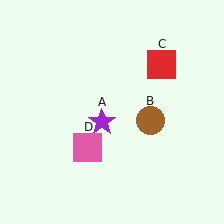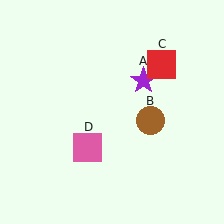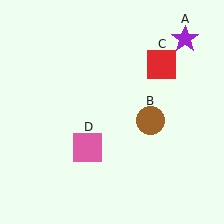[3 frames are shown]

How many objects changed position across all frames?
1 object changed position: purple star (object A).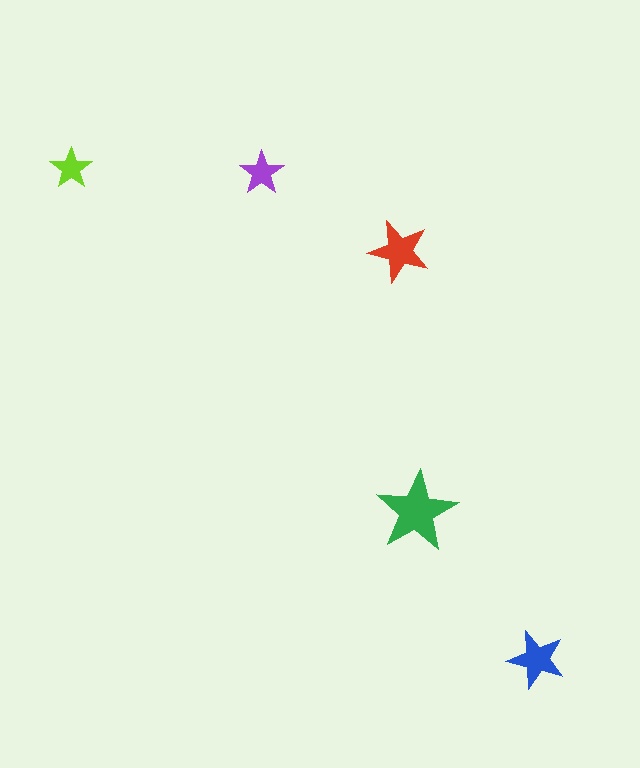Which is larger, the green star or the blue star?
The green one.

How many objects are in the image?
There are 5 objects in the image.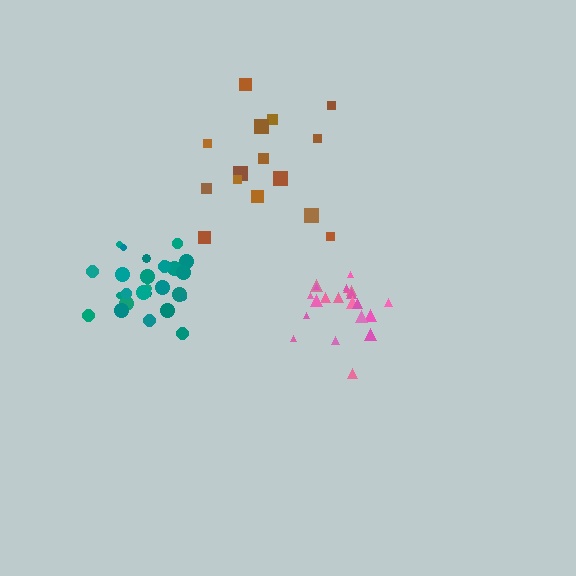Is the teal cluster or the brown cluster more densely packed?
Teal.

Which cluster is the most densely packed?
Teal.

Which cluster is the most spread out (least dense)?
Brown.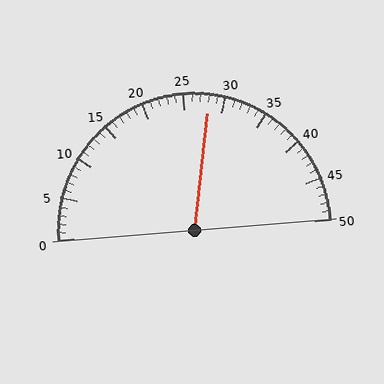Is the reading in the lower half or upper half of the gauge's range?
The reading is in the upper half of the range (0 to 50).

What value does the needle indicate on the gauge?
The needle indicates approximately 28.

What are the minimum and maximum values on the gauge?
The gauge ranges from 0 to 50.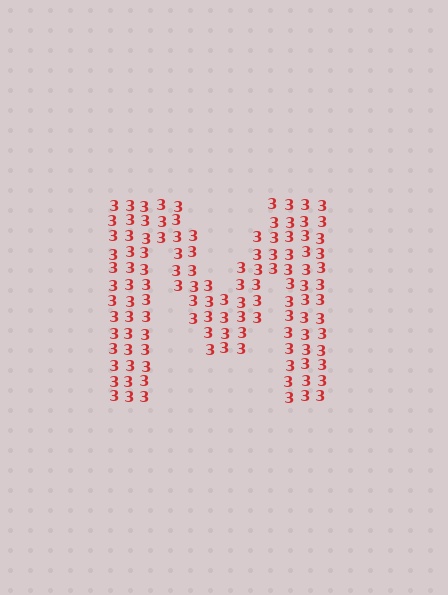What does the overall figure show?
The overall figure shows the letter M.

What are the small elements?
The small elements are digit 3's.